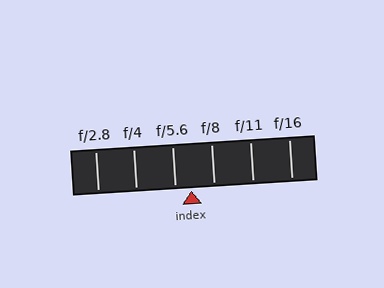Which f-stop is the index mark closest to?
The index mark is closest to f/5.6.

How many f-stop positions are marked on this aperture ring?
There are 6 f-stop positions marked.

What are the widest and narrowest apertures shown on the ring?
The widest aperture shown is f/2.8 and the narrowest is f/16.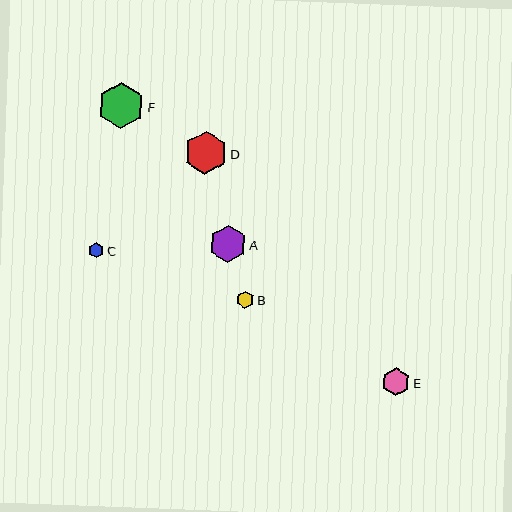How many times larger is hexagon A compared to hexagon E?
Hexagon A is approximately 1.3 times the size of hexagon E.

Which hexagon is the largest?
Hexagon F is the largest with a size of approximately 46 pixels.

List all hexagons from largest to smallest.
From largest to smallest: F, D, A, E, B, C.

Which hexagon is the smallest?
Hexagon C is the smallest with a size of approximately 15 pixels.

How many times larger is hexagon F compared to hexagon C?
Hexagon F is approximately 3.0 times the size of hexagon C.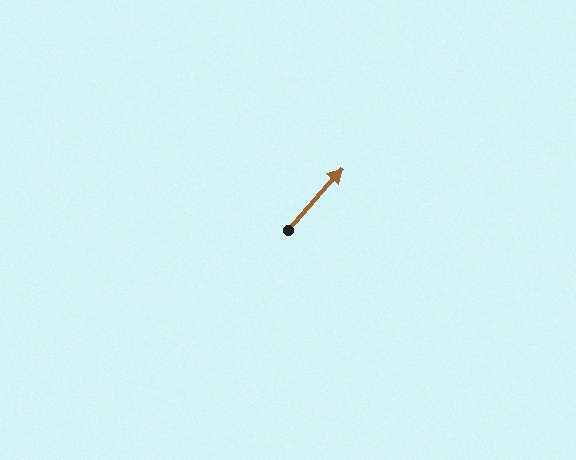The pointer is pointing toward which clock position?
Roughly 1 o'clock.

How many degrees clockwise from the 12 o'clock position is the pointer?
Approximately 41 degrees.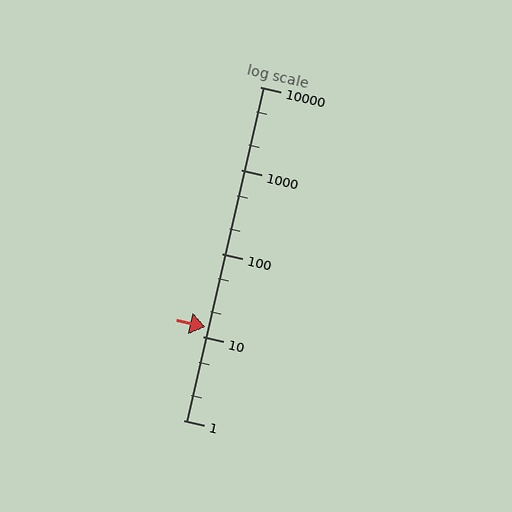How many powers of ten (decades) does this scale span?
The scale spans 4 decades, from 1 to 10000.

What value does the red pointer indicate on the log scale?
The pointer indicates approximately 13.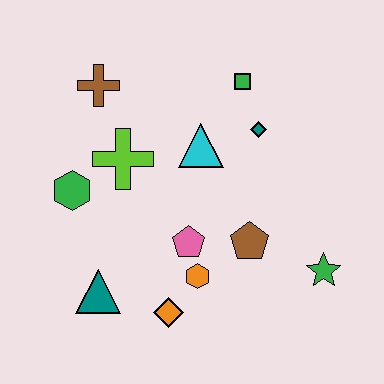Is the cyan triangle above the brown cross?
No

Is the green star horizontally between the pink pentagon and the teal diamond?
No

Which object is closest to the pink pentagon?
The orange hexagon is closest to the pink pentagon.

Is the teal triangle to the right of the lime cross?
No